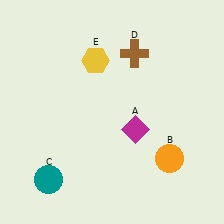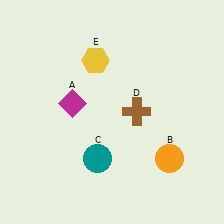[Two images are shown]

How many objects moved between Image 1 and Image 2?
3 objects moved between the two images.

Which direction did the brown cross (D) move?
The brown cross (D) moved down.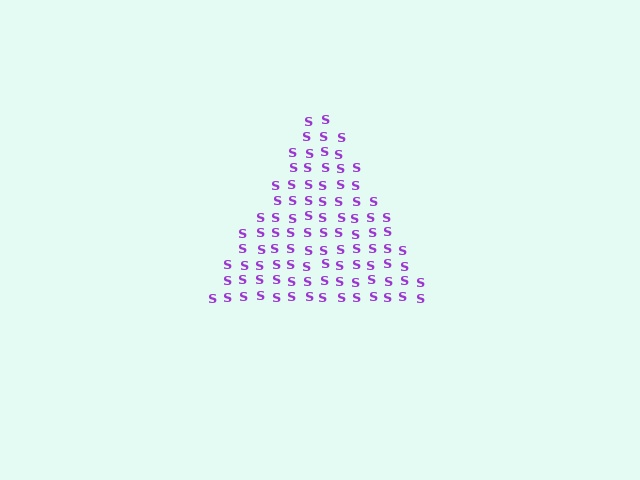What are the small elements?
The small elements are letter S's.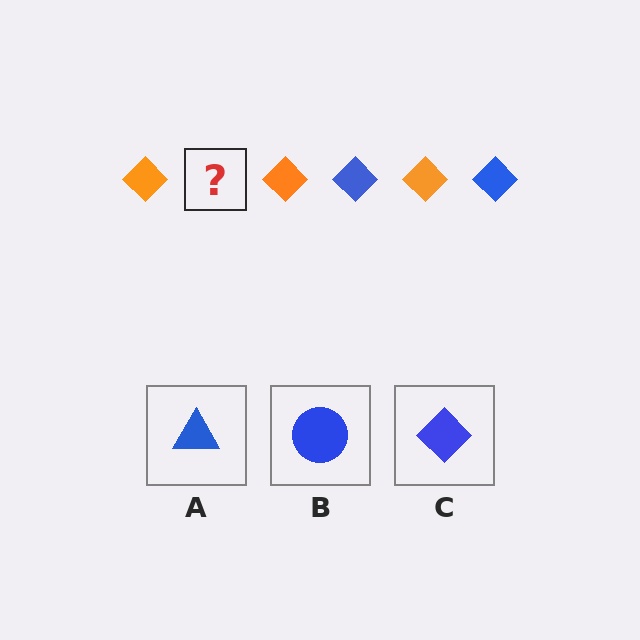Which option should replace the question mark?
Option C.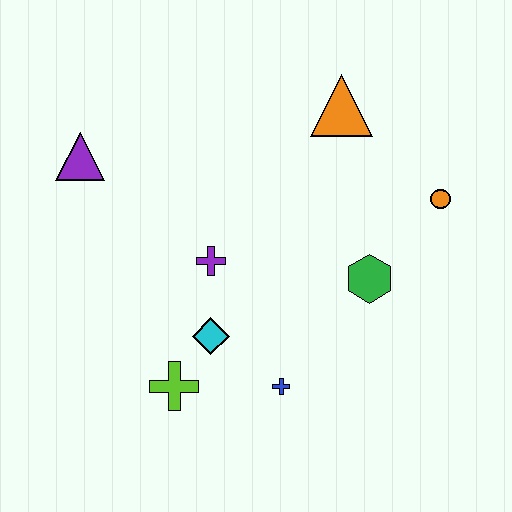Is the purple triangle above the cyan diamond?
Yes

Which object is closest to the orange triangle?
The orange circle is closest to the orange triangle.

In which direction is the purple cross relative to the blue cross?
The purple cross is above the blue cross.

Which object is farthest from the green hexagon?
The purple triangle is farthest from the green hexagon.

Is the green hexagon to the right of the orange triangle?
Yes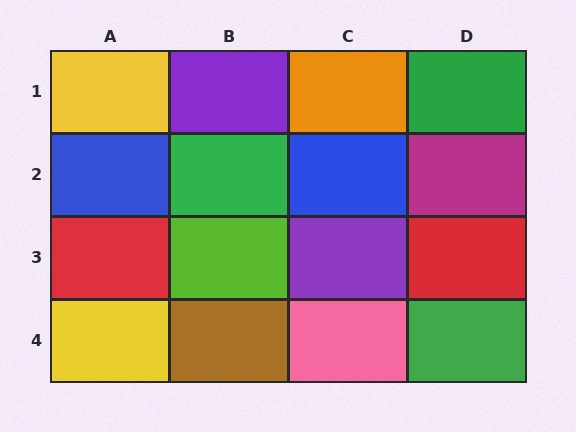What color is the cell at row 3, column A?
Red.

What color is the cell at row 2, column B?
Green.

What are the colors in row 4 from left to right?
Yellow, brown, pink, green.